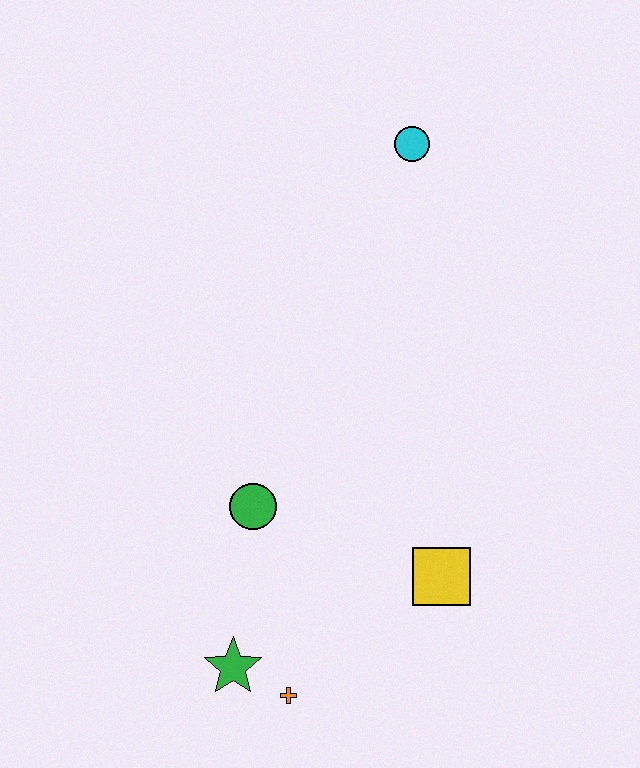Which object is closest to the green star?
The orange cross is closest to the green star.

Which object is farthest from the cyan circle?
The orange cross is farthest from the cyan circle.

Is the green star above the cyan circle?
No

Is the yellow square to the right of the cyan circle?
Yes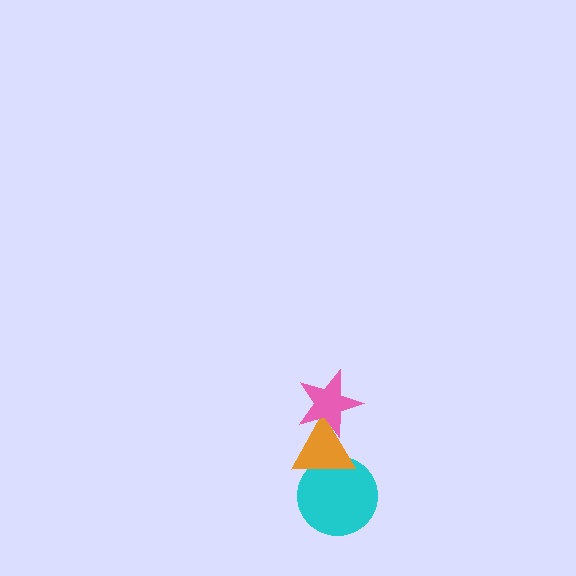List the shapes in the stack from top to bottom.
From top to bottom: the pink star, the orange triangle, the cyan circle.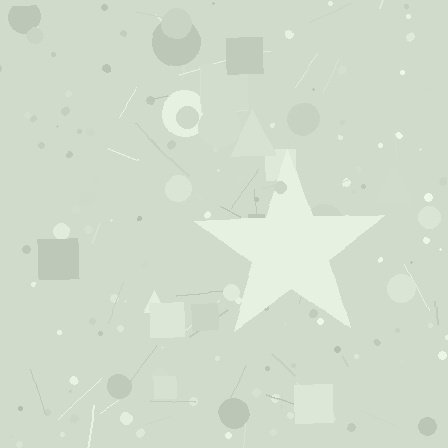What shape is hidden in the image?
A star is hidden in the image.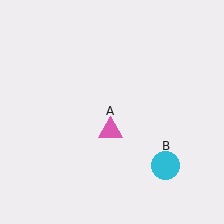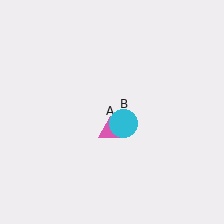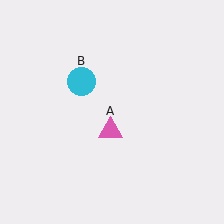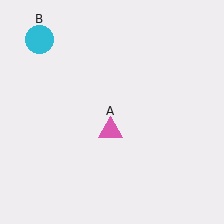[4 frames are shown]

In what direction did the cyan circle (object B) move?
The cyan circle (object B) moved up and to the left.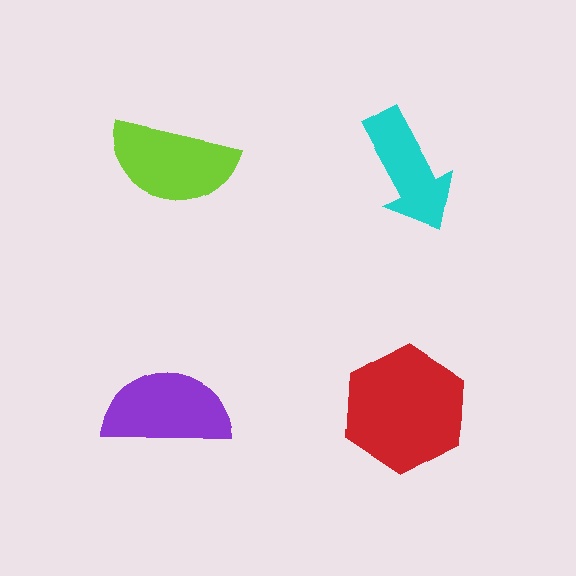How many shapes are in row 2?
2 shapes.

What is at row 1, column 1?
A lime semicircle.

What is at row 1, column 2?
A cyan arrow.